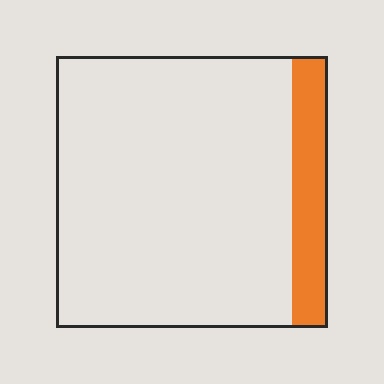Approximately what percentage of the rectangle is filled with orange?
Approximately 15%.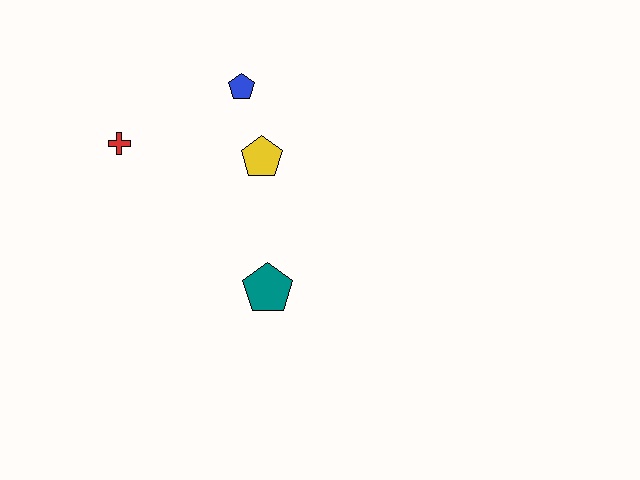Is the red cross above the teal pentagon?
Yes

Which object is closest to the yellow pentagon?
The blue pentagon is closest to the yellow pentagon.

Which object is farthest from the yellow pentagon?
The red cross is farthest from the yellow pentagon.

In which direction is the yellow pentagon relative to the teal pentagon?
The yellow pentagon is above the teal pentagon.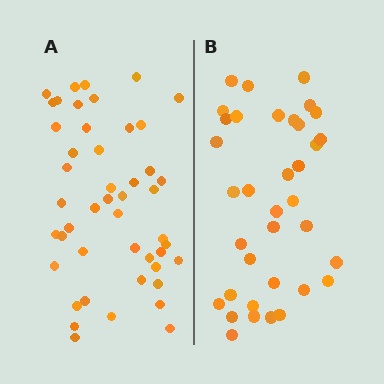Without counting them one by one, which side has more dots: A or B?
Region A (the left region) has more dots.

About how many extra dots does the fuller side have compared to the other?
Region A has roughly 12 or so more dots than region B.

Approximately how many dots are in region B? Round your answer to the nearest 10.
About 40 dots. (The exact count is 36, which rounds to 40.)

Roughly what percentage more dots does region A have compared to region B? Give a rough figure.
About 30% more.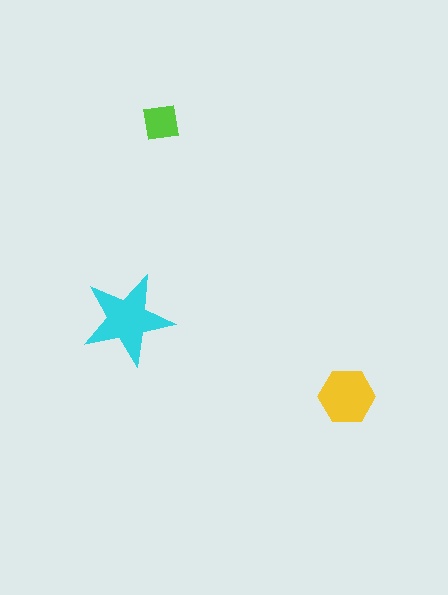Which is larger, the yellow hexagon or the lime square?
The yellow hexagon.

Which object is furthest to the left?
The cyan star is leftmost.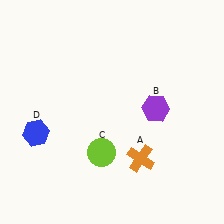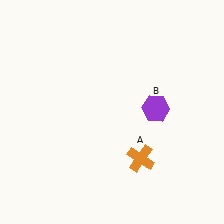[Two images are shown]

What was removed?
The lime circle (C), the blue hexagon (D) were removed in Image 2.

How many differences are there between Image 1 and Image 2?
There are 2 differences between the two images.